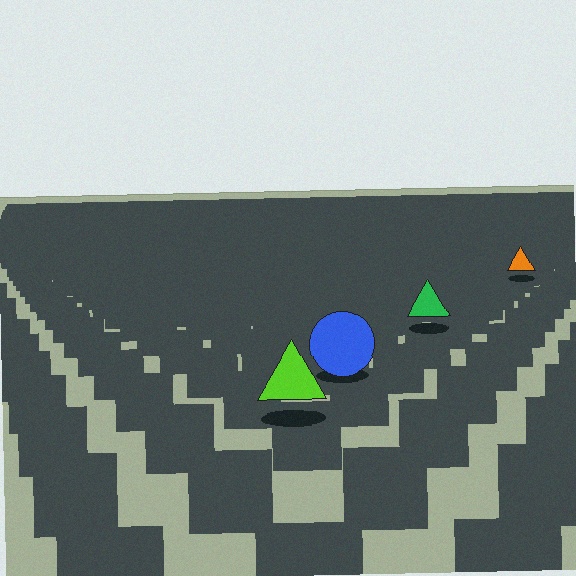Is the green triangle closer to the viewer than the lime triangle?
No. The lime triangle is closer — you can tell from the texture gradient: the ground texture is coarser near it.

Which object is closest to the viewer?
The lime triangle is closest. The texture marks near it are larger and more spread out.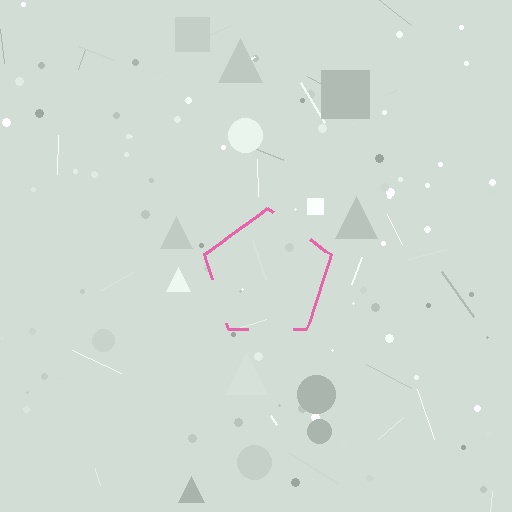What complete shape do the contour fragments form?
The contour fragments form a pentagon.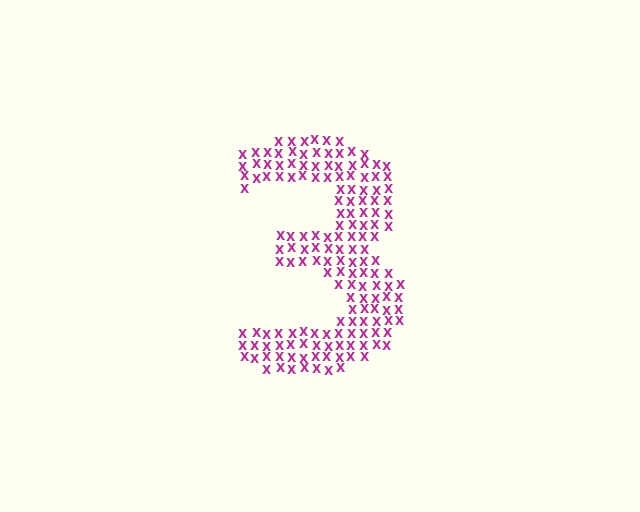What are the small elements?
The small elements are letter X's.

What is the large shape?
The large shape is the digit 3.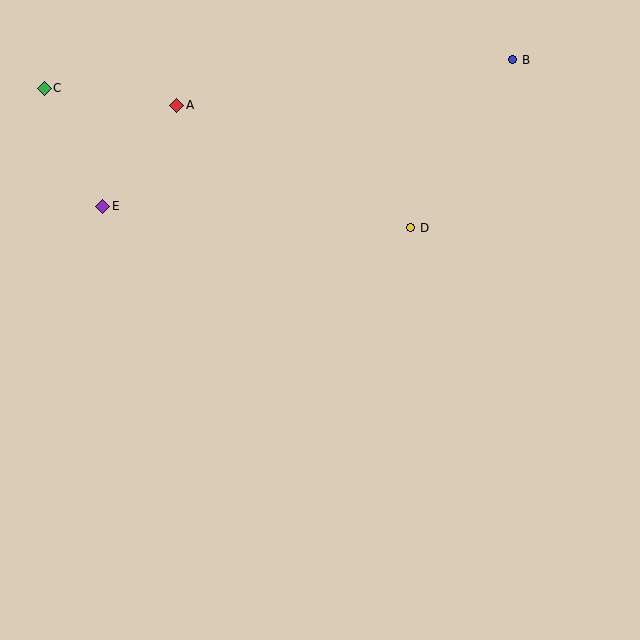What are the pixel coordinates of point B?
Point B is at (513, 60).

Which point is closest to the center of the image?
Point D at (411, 228) is closest to the center.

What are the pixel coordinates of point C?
Point C is at (44, 88).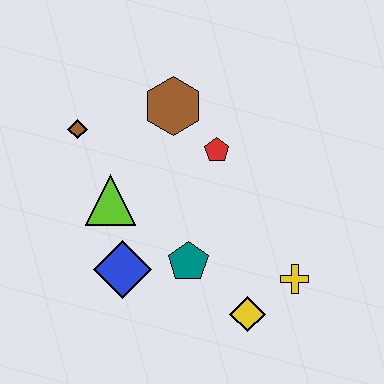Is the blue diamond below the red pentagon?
Yes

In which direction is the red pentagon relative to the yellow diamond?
The red pentagon is above the yellow diamond.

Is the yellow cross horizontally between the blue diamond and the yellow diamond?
No